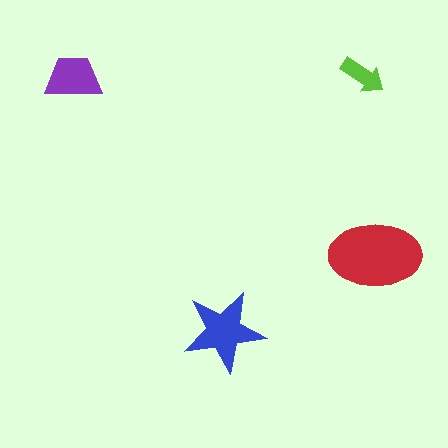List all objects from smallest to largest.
The lime arrow, the purple trapezoid, the blue star, the red ellipse.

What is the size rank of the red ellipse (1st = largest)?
1st.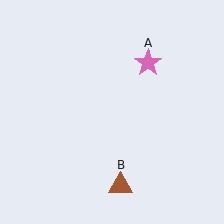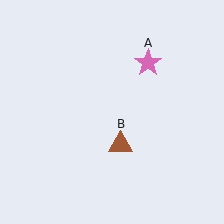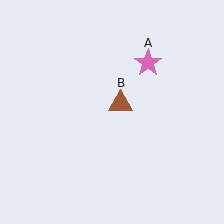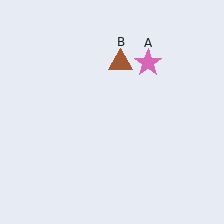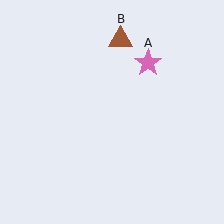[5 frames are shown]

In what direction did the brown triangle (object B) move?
The brown triangle (object B) moved up.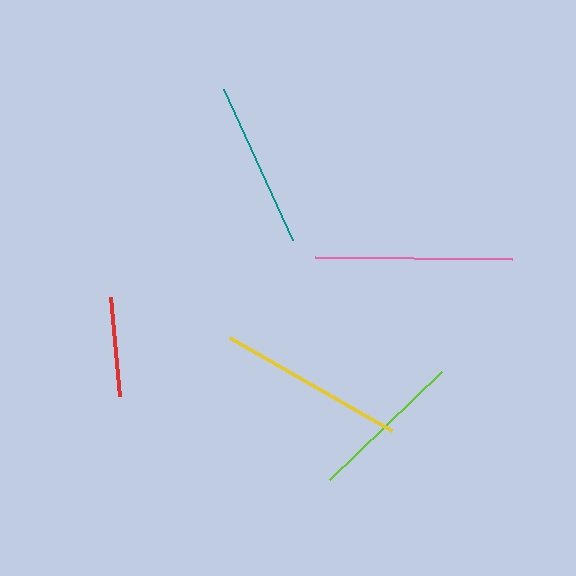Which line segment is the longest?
The pink line is the longest at approximately 197 pixels.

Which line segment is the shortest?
The red line is the shortest at approximately 99 pixels.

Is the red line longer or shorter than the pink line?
The pink line is longer than the red line.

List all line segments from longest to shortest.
From longest to shortest: pink, yellow, teal, lime, red.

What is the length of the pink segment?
The pink segment is approximately 197 pixels long.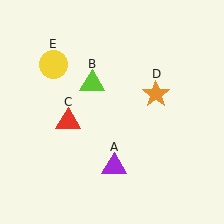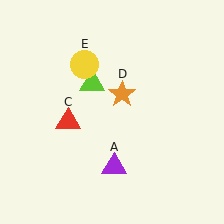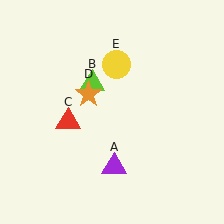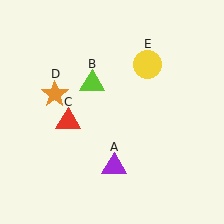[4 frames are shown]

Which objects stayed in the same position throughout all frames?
Purple triangle (object A) and lime triangle (object B) and red triangle (object C) remained stationary.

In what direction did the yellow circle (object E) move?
The yellow circle (object E) moved right.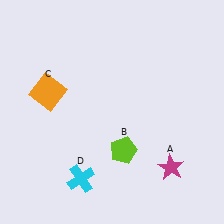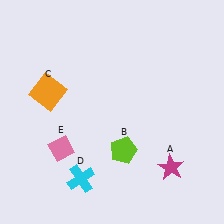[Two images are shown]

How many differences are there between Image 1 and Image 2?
There is 1 difference between the two images.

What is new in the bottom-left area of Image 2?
A pink diamond (E) was added in the bottom-left area of Image 2.